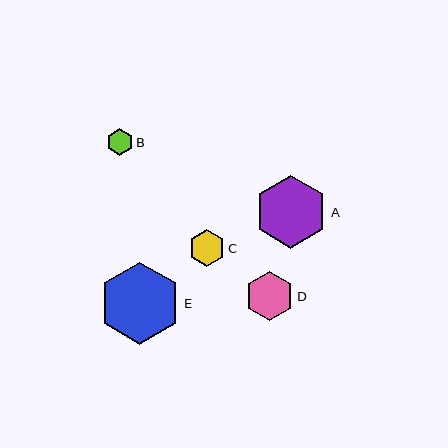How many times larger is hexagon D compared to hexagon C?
Hexagon D is approximately 1.3 times the size of hexagon C.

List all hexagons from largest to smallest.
From largest to smallest: E, A, D, C, B.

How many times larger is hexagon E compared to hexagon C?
Hexagon E is approximately 2.3 times the size of hexagon C.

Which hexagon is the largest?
Hexagon E is the largest with a size of approximately 82 pixels.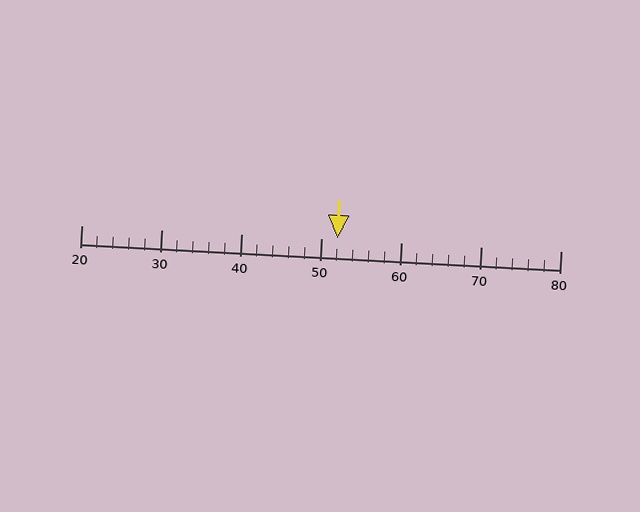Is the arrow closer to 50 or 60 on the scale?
The arrow is closer to 50.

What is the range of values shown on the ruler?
The ruler shows values from 20 to 80.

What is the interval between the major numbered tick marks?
The major tick marks are spaced 10 units apart.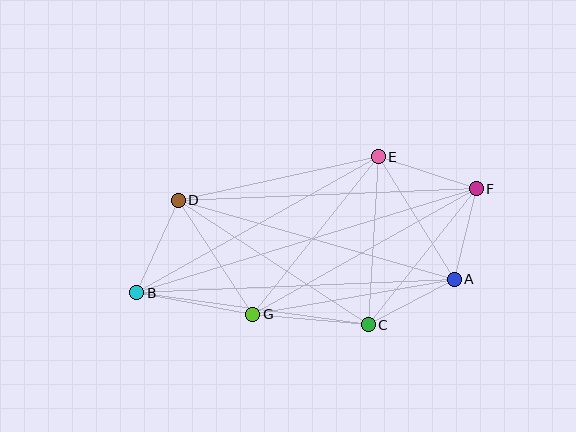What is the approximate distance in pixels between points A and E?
The distance between A and E is approximately 144 pixels.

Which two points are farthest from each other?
Points B and F are farthest from each other.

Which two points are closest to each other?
Points A and F are closest to each other.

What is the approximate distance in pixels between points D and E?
The distance between D and E is approximately 205 pixels.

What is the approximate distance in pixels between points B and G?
The distance between B and G is approximately 118 pixels.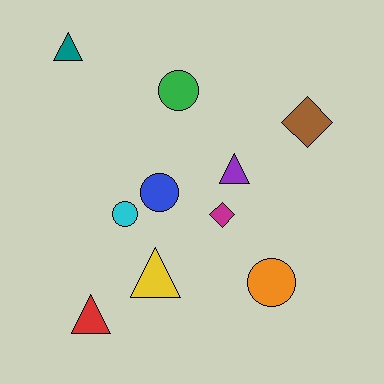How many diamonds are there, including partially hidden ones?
There are 2 diamonds.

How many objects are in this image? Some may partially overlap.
There are 10 objects.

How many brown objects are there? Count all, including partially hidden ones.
There is 1 brown object.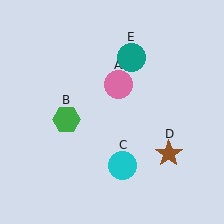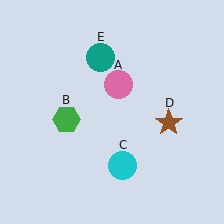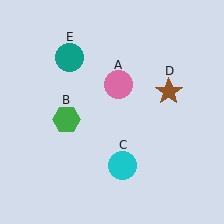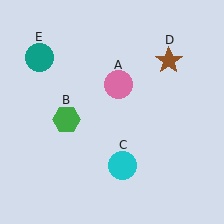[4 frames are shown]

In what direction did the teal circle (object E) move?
The teal circle (object E) moved left.